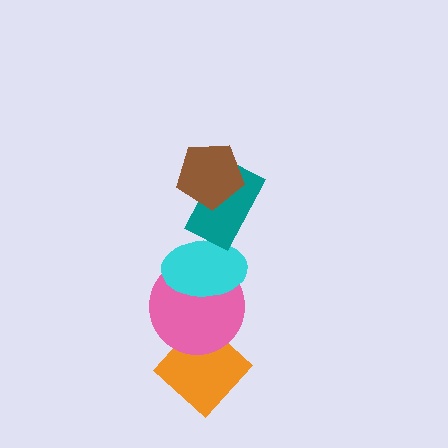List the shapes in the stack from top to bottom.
From top to bottom: the brown pentagon, the teal rectangle, the cyan ellipse, the pink circle, the orange diamond.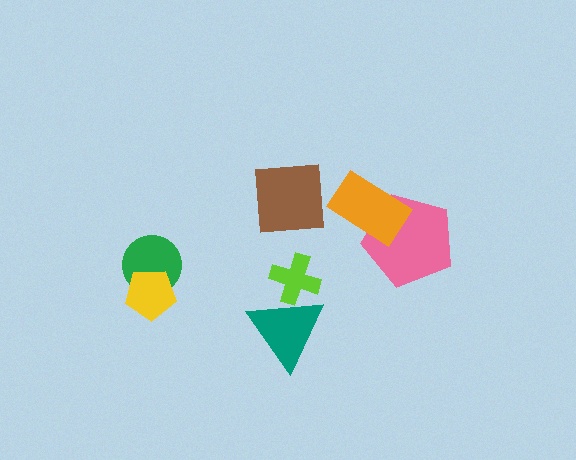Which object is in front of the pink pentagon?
The orange rectangle is in front of the pink pentagon.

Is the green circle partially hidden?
Yes, it is partially covered by another shape.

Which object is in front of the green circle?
The yellow pentagon is in front of the green circle.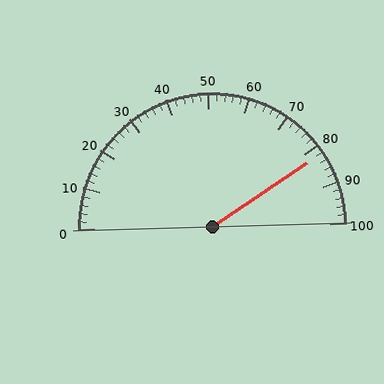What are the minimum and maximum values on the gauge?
The gauge ranges from 0 to 100.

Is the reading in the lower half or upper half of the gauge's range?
The reading is in the upper half of the range (0 to 100).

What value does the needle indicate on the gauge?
The needle indicates approximately 82.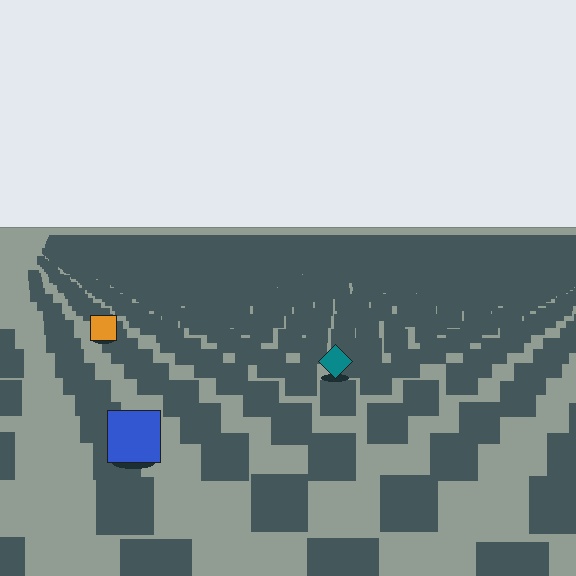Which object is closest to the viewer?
The blue square is closest. The texture marks near it are larger and more spread out.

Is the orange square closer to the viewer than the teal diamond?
No. The teal diamond is closer — you can tell from the texture gradient: the ground texture is coarser near it.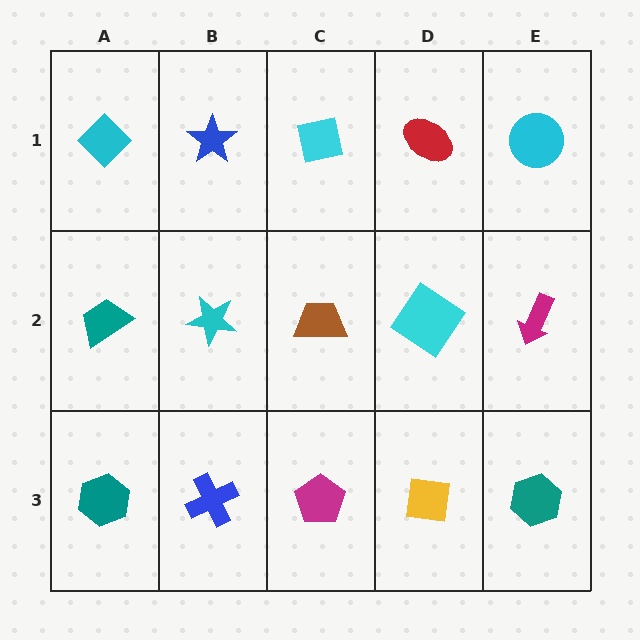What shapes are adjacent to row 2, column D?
A red ellipse (row 1, column D), a yellow square (row 3, column D), a brown trapezoid (row 2, column C), a magenta arrow (row 2, column E).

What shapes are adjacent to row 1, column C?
A brown trapezoid (row 2, column C), a blue star (row 1, column B), a red ellipse (row 1, column D).